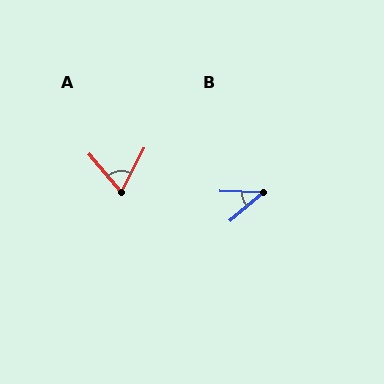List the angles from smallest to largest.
B (42°), A (68°).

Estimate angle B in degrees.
Approximately 42 degrees.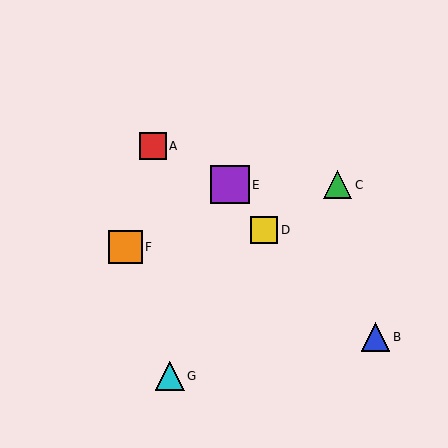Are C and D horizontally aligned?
No, C is at y≈185 and D is at y≈230.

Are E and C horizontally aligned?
Yes, both are at y≈185.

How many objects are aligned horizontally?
2 objects (C, E) are aligned horizontally.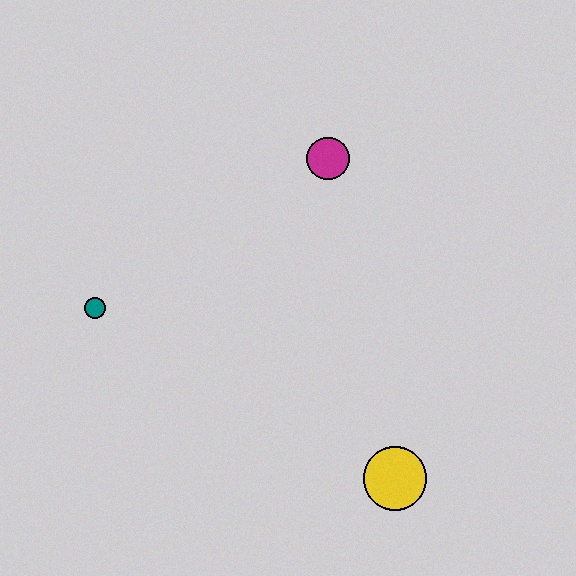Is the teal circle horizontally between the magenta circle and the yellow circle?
No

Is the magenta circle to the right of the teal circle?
Yes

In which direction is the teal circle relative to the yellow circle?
The teal circle is to the left of the yellow circle.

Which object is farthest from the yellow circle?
The teal circle is farthest from the yellow circle.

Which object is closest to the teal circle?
The magenta circle is closest to the teal circle.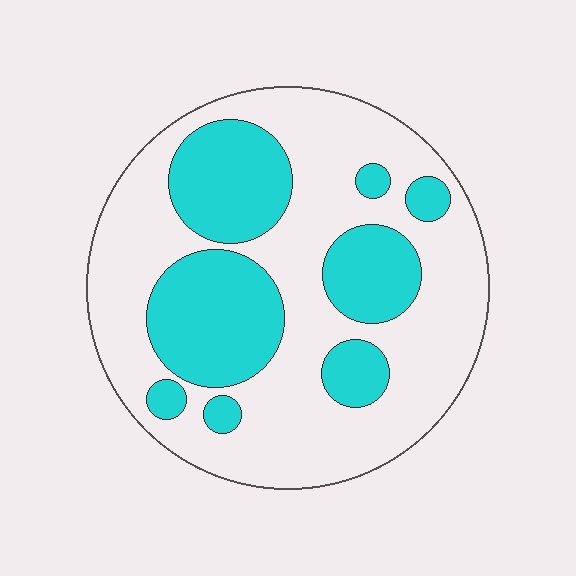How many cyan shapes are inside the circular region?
8.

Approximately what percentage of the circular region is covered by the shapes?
Approximately 35%.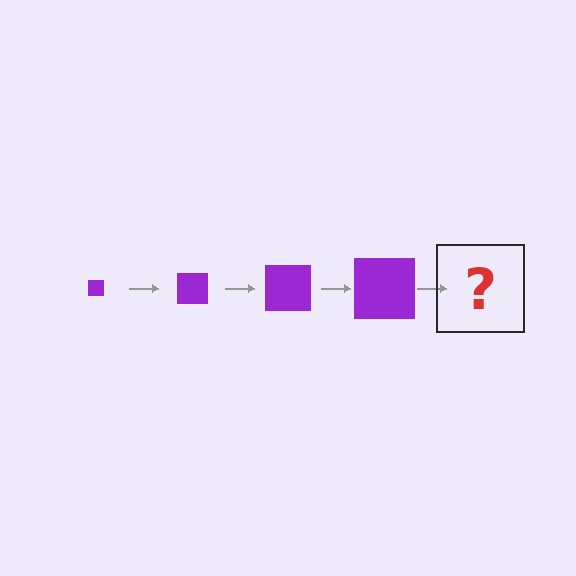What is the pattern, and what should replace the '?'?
The pattern is that the square gets progressively larger each step. The '?' should be a purple square, larger than the previous one.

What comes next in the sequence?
The next element should be a purple square, larger than the previous one.